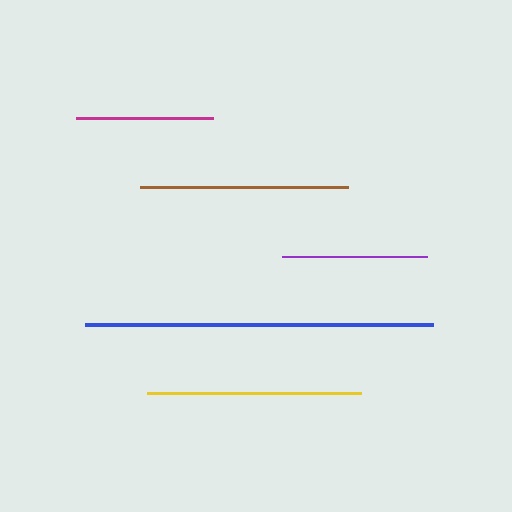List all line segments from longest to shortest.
From longest to shortest: blue, yellow, brown, purple, magenta.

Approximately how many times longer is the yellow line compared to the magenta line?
The yellow line is approximately 1.6 times the length of the magenta line.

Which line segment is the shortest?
The magenta line is the shortest at approximately 138 pixels.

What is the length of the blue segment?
The blue segment is approximately 348 pixels long.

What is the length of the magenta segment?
The magenta segment is approximately 138 pixels long.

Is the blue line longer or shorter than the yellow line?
The blue line is longer than the yellow line.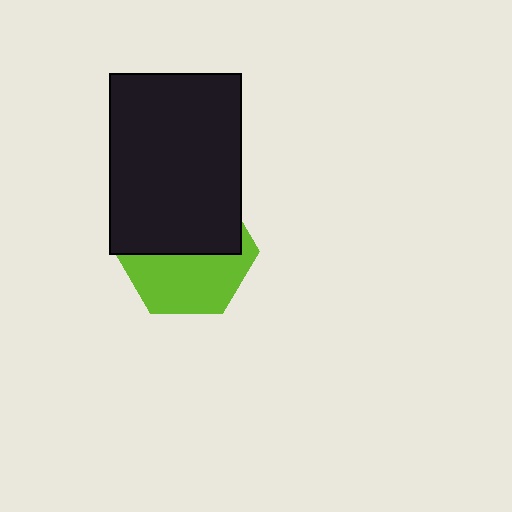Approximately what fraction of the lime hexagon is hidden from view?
Roughly 52% of the lime hexagon is hidden behind the black rectangle.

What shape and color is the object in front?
The object in front is a black rectangle.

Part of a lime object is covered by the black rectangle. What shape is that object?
It is a hexagon.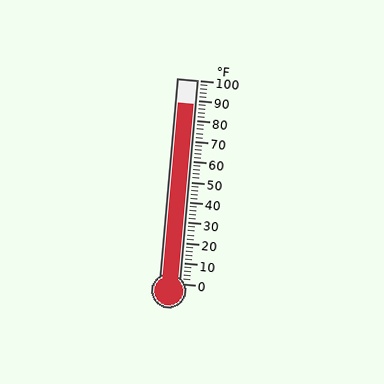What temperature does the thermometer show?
The thermometer shows approximately 88°F.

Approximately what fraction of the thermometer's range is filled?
The thermometer is filled to approximately 90% of its range.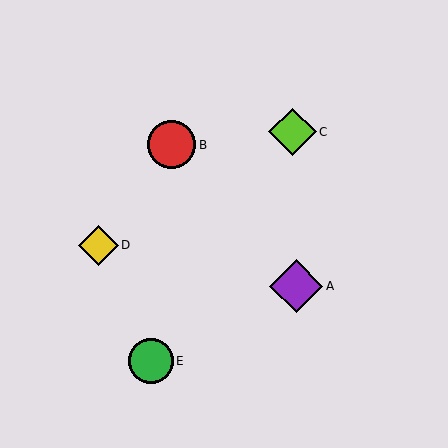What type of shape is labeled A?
Shape A is a purple diamond.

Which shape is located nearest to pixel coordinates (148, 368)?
The green circle (labeled E) at (151, 361) is nearest to that location.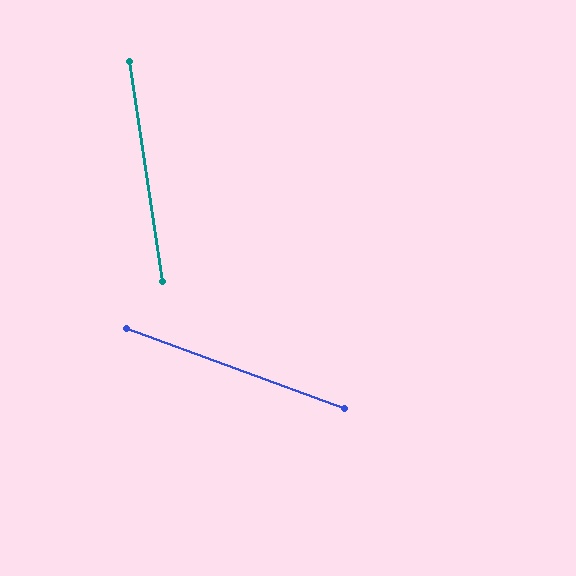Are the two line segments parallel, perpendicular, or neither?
Neither parallel nor perpendicular — they differ by about 61°.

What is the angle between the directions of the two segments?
Approximately 61 degrees.